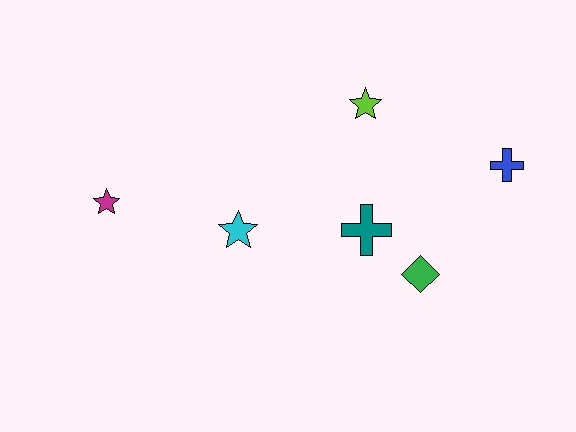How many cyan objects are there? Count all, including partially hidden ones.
There is 1 cyan object.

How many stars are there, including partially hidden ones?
There are 3 stars.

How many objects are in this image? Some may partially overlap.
There are 6 objects.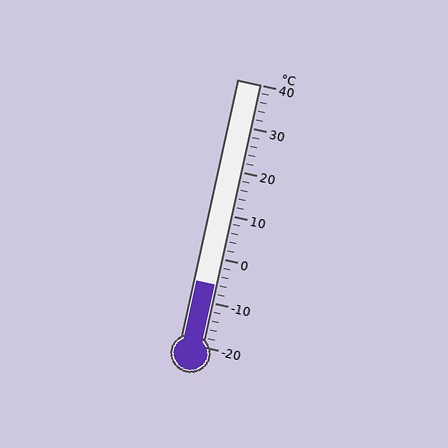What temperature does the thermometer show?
The thermometer shows approximately -6°C.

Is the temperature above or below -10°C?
The temperature is above -10°C.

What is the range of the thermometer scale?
The thermometer scale ranges from -20°C to 40°C.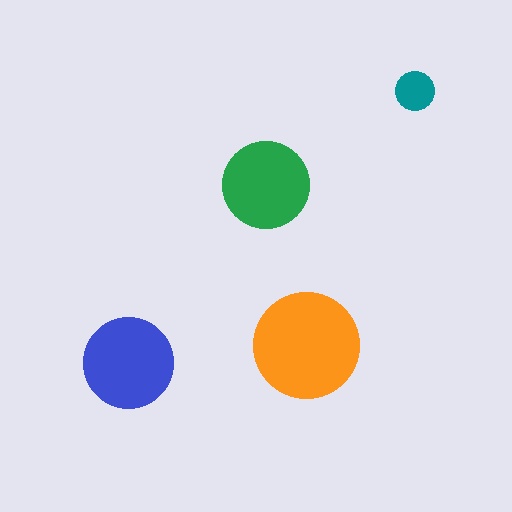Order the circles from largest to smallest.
the orange one, the blue one, the green one, the teal one.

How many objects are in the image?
There are 4 objects in the image.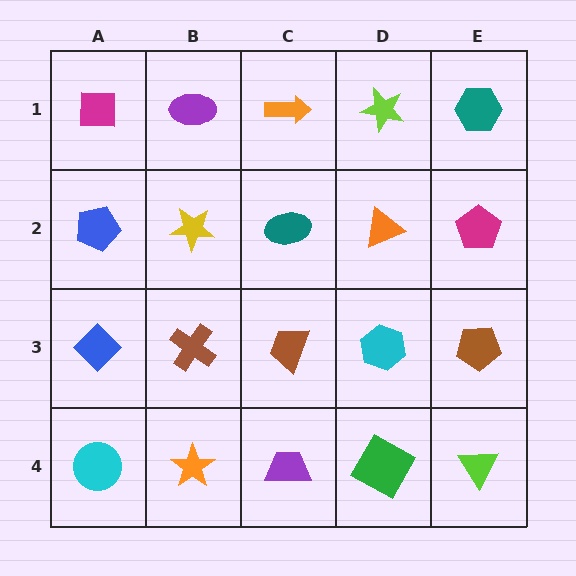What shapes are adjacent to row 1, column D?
An orange triangle (row 2, column D), an orange arrow (row 1, column C), a teal hexagon (row 1, column E).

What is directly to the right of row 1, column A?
A purple ellipse.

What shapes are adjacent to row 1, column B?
A yellow star (row 2, column B), a magenta square (row 1, column A), an orange arrow (row 1, column C).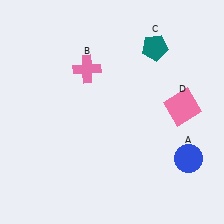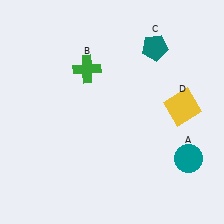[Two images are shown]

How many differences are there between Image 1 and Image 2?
There are 3 differences between the two images.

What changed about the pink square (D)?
In Image 1, D is pink. In Image 2, it changed to yellow.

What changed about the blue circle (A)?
In Image 1, A is blue. In Image 2, it changed to teal.